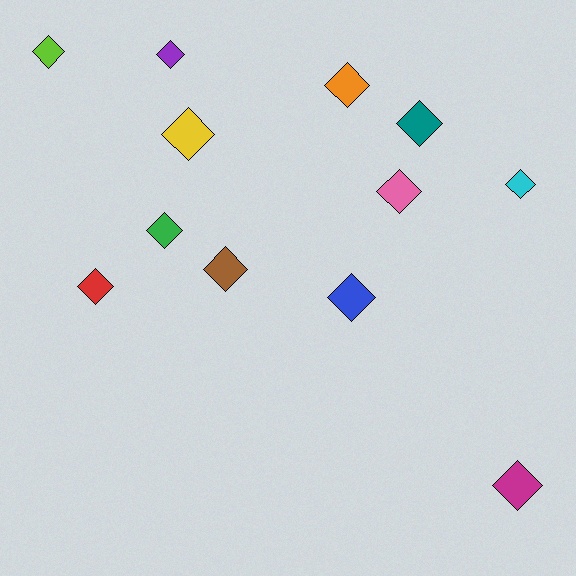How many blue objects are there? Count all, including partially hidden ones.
There is 1 blue object.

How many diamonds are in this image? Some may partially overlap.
There are 12 diamonds.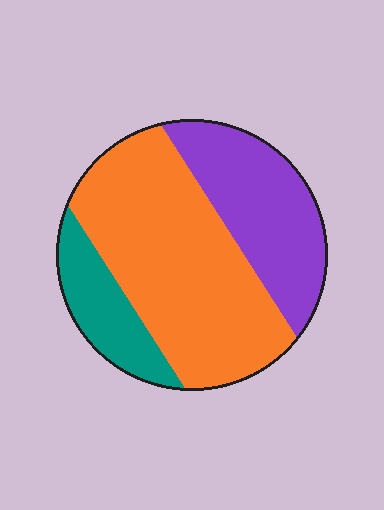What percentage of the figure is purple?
Purple covers around 30% of the figure.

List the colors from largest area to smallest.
From largest to smallest: orange, purple, teal.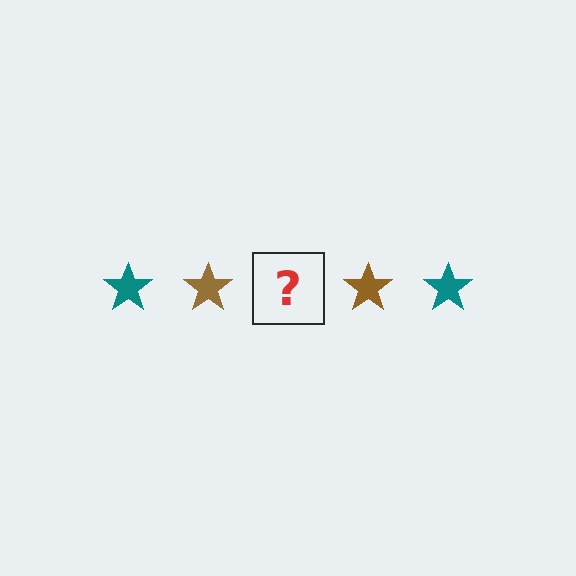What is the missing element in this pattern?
The missing element is a teal star.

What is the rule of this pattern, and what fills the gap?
The rule is that the pattern cycles through teal, brown stars. The gap should be filled with a teal star.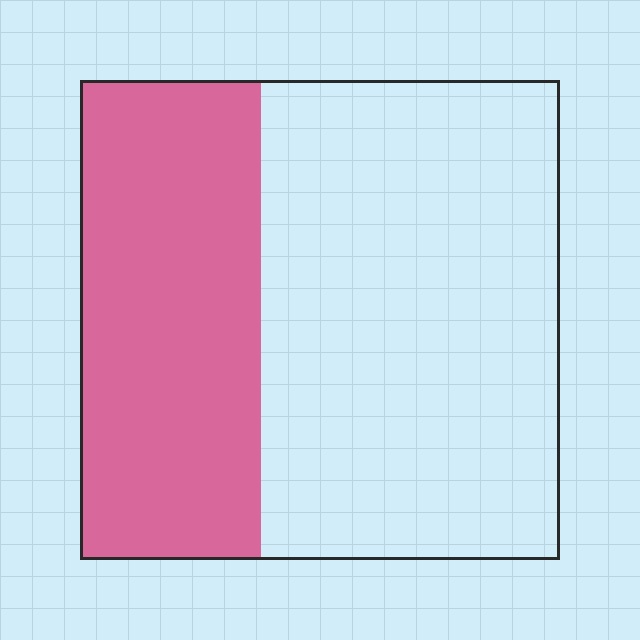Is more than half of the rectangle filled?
No.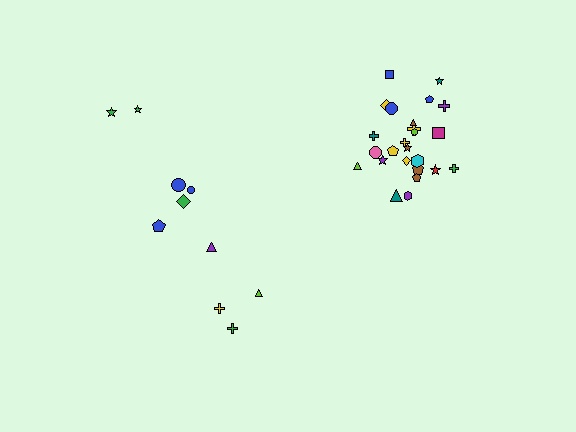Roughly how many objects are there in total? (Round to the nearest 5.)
Roughly 35 objects in total.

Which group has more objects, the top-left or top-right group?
The top-right group.